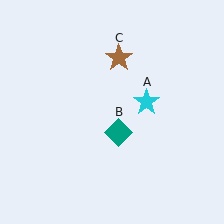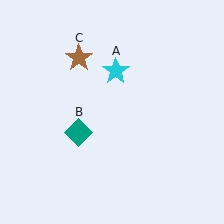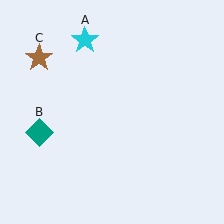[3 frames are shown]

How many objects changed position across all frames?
3 objects changed position: cyan star (object A), teal diamond (object B), brown star (object C).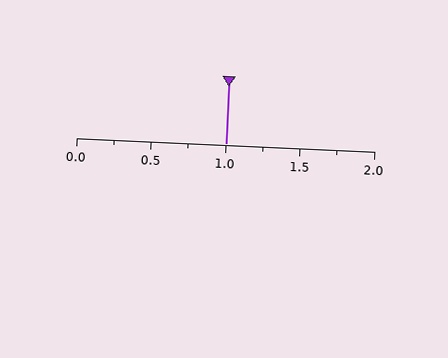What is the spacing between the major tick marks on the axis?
The major ticks are spaced 0.5 apart.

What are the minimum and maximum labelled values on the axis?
The axis runs from 0.0 to 2.0.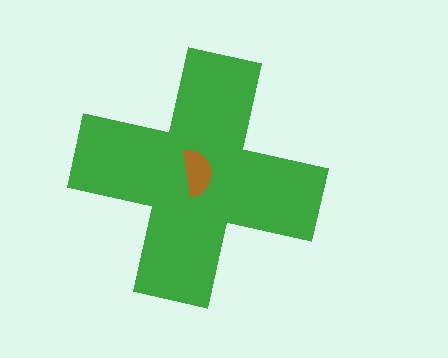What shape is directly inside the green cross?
The brown semicircle.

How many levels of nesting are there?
2.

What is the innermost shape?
The brown semicircle.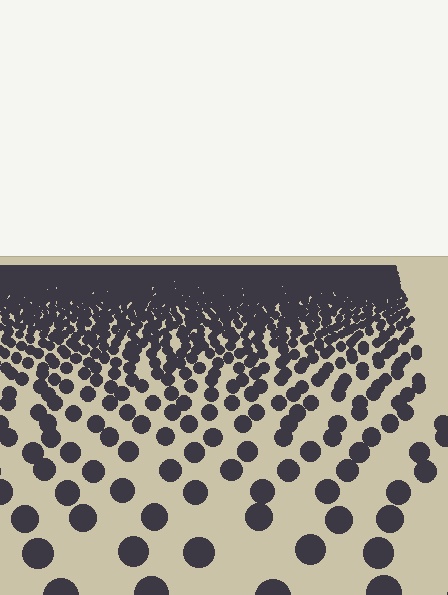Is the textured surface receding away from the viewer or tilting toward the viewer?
The surface is receding away from the viewer. Texture elements get smaller and denser toward the top.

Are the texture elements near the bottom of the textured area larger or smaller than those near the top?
Larger. Near the bottom, elements are closer to the viewer and appear at a bigger on-screen size.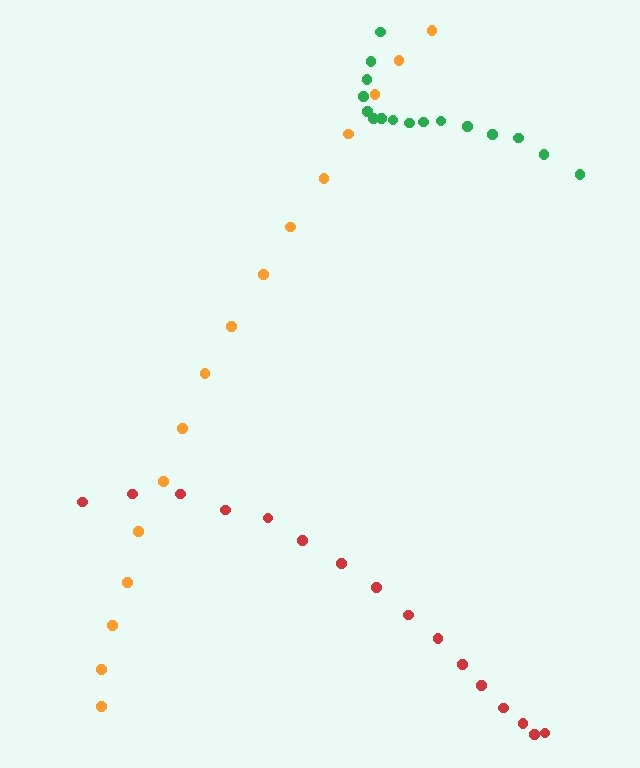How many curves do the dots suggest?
There are 3 distinct paths.